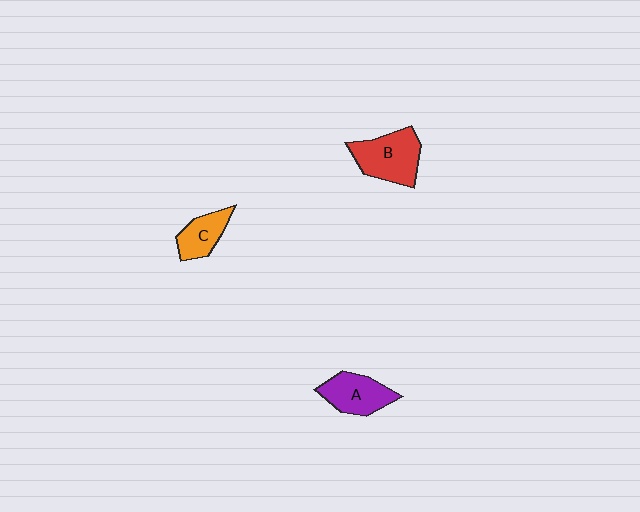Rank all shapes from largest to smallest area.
From largest to smallest: B (red), A (purple), C (orange).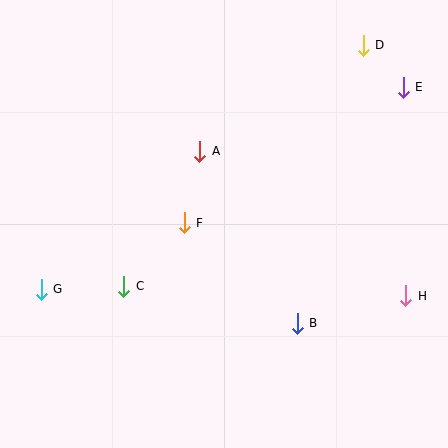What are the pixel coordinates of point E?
Point E is at (403, 87).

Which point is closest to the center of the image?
Point F at (184, 223) is closest to the center.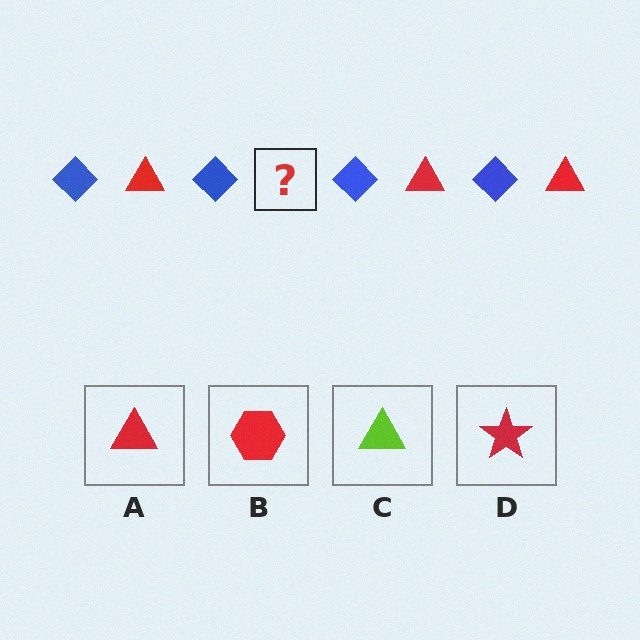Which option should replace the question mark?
Option A.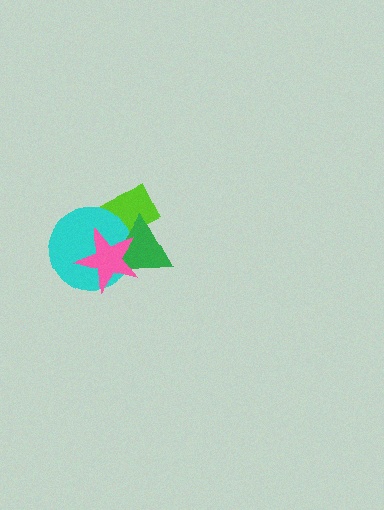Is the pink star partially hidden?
No, no other shape covers it.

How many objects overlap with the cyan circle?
3 objects overlap with the cyan circle.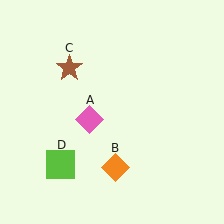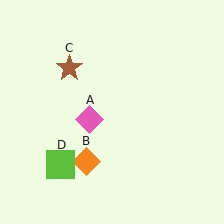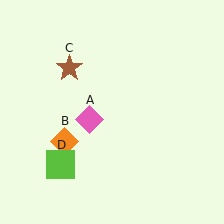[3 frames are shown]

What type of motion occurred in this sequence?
The orange diamond (object B) rotated clockwise around the center of the scene.